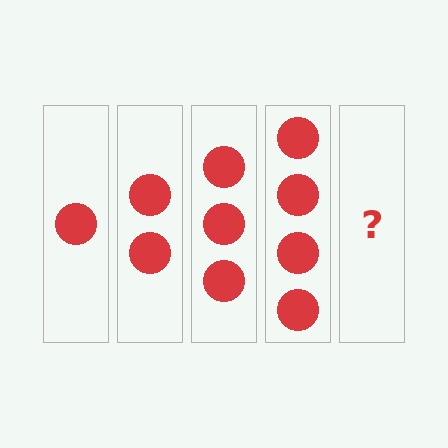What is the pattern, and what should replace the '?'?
The pattern is that each step adds one more circle. The '?' should be 5 circles.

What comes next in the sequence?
The next element should be 5 circles.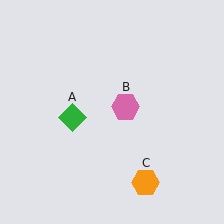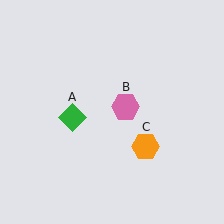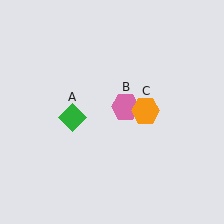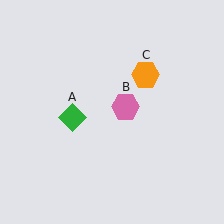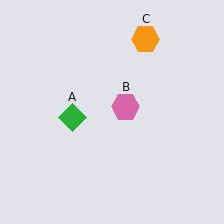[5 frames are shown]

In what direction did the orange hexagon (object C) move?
The orange hexagon (object C) moved up.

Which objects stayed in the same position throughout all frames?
Green diamond (object A) and pink hexagon (object B) remained stationary.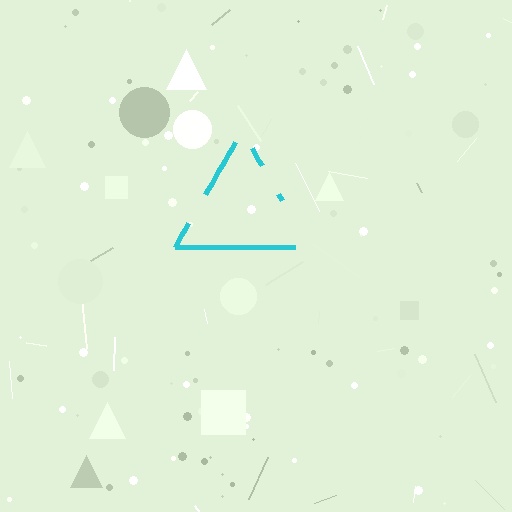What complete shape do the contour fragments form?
The contour fragments form a triangle.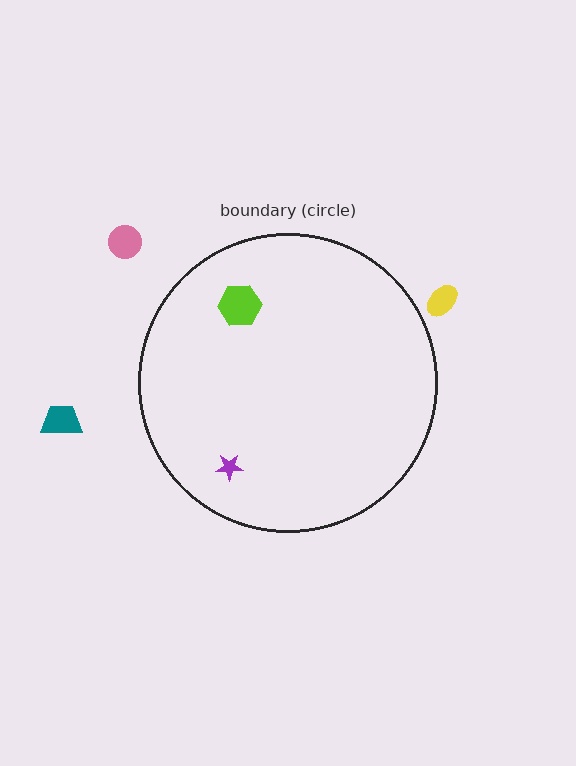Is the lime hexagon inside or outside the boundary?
Inside.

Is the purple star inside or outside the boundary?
Inside.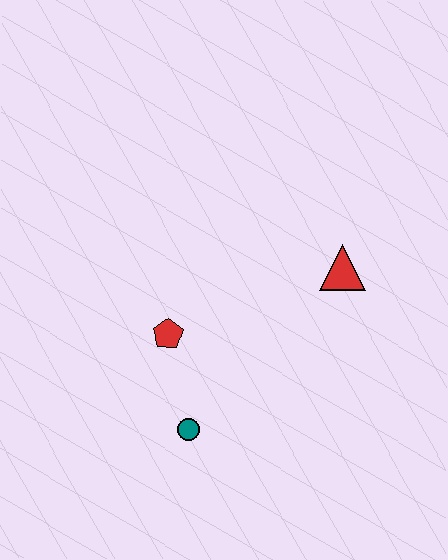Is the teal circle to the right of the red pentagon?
Yes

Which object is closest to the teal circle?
The red pentagon is closest to the teal circle.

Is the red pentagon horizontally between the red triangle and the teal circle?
No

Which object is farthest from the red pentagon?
The red triangle is farthest from the red pentagon.